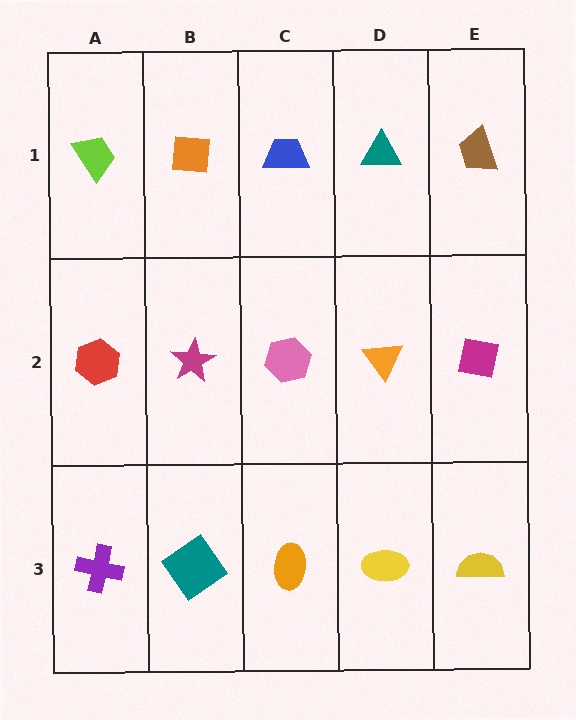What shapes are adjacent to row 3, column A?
A red hexagon (row 2, column A), a teal diamond (row 3, column B).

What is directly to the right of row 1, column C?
A teal triangle.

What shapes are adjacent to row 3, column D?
An orange triangle (row 2, column D), an orange ellipse (row 3, column C), a yellow semicircle (row 3, column E).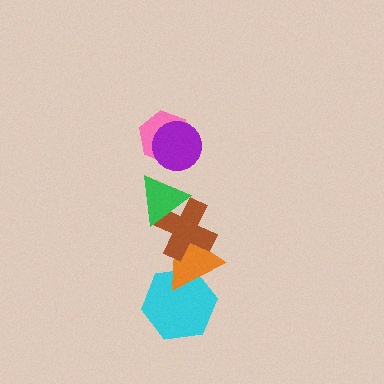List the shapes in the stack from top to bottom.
From top to bottom: the purple circle, the pink hexagon, the green triangle, the brown cross, the orange triangle, the cyan hexagon.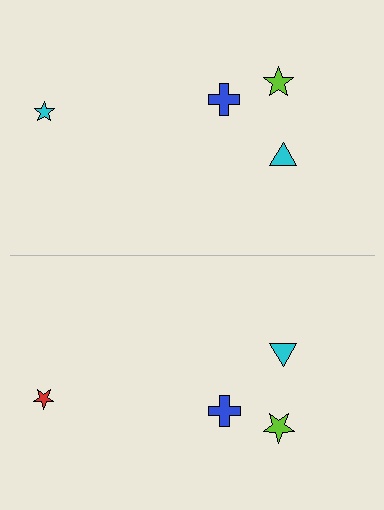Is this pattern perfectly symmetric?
No, the pattern is not perfectly symmetric. The red star on the bottom side breaks the symmetry — its mirror counterpart is cyan.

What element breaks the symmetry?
The red star on the bottom side breaks the symmetry — its mirror counterpart is cyan.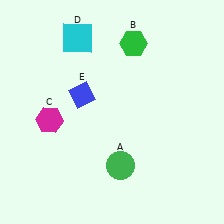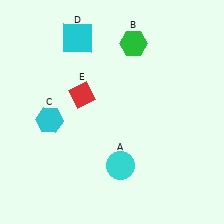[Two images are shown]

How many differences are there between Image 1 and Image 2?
There are 3 differences between the two images.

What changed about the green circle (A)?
In Image 1, A is green. In Image 2, it changed to cyan.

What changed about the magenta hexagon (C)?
In Image 1, C is magenta. In Image 2, it changed to cyan.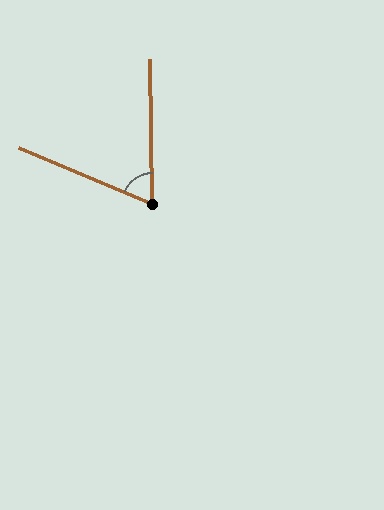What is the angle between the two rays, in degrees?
Approximately 66 degrees.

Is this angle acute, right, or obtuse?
It is acute.